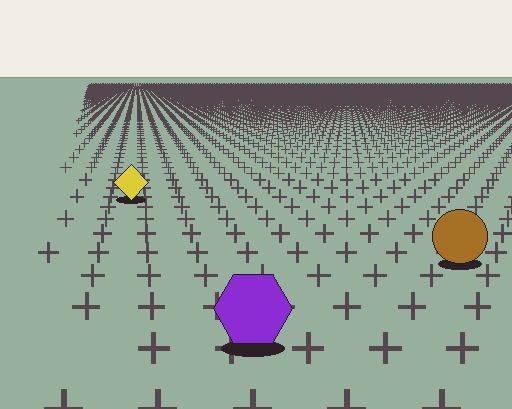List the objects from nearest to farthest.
From nearest to farthest: the purple hexagon, the brown circle, the yellow diamond.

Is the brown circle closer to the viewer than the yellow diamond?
Yes. The brown circle is closer — you can tell from the texture gradient: the ground texture is coarser near it.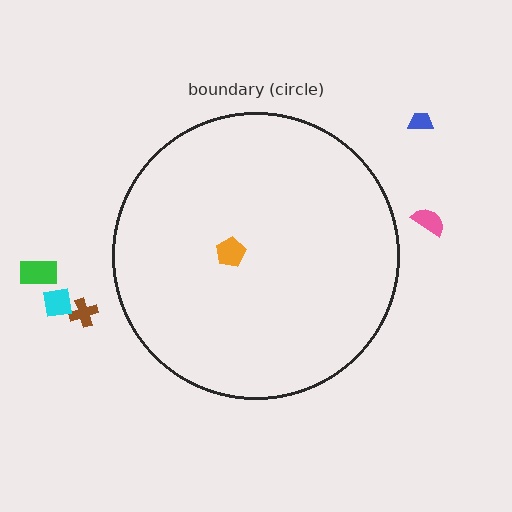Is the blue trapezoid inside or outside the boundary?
Outside.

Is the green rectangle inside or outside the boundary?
Outside.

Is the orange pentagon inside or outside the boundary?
Inside.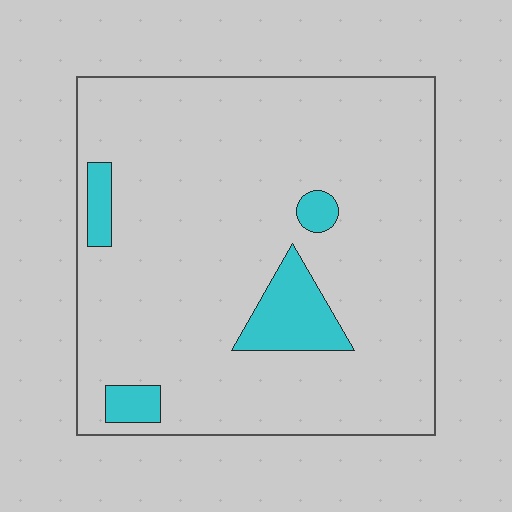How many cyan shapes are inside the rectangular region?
4.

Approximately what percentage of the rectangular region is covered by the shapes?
Approximately 10%.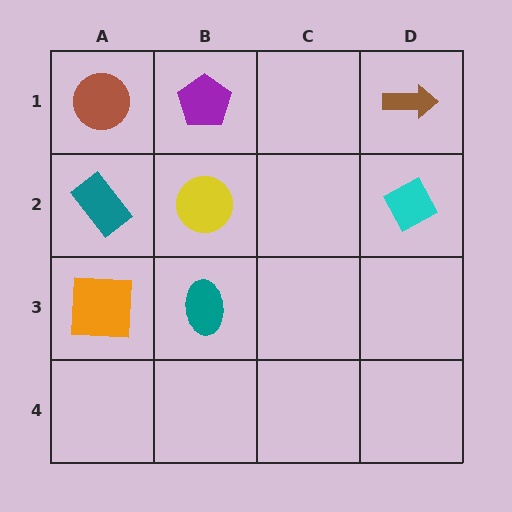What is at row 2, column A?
A teal rectangle.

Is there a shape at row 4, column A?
No, that cell is empty.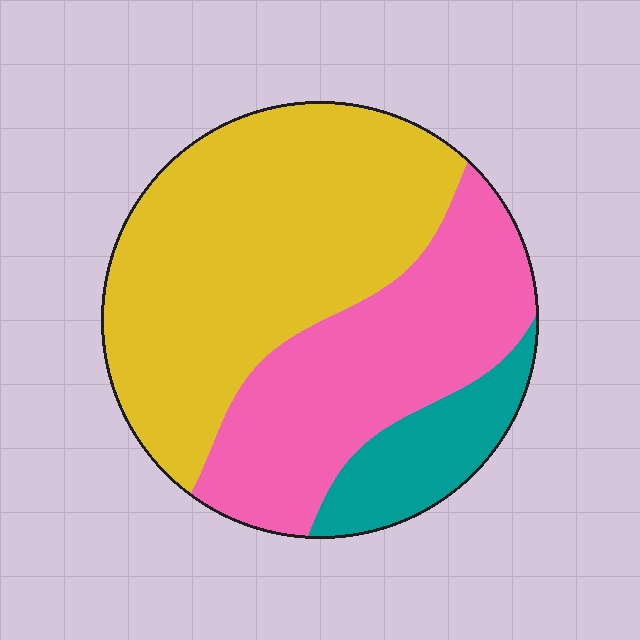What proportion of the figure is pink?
Pink takes up about one third (1/3) of the figure.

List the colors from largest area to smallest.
From largest to smallest: yellow, pink, teal.